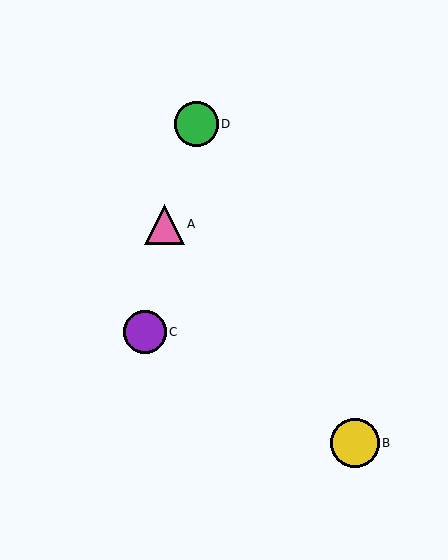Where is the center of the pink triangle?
The center of the pink triangle is at (164, 224).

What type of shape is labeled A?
Shape A is a pink triangle.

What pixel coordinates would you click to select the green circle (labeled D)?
Click at (196, 124) to select the green circle D.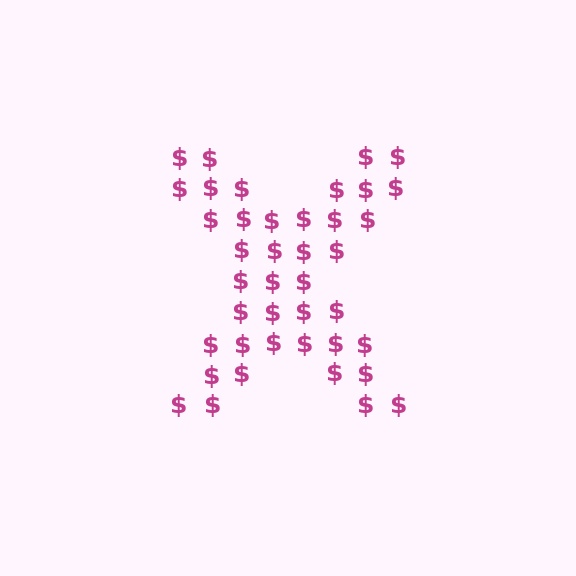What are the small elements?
The small elements are dollar signs.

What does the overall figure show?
The overall figure shows the letter X.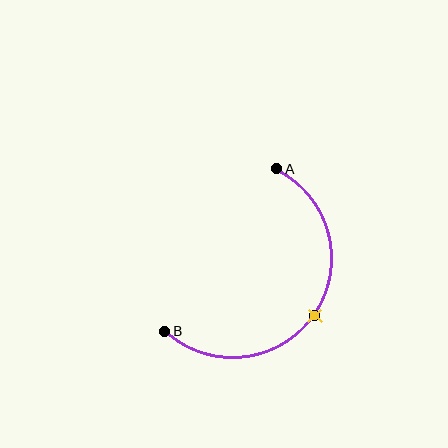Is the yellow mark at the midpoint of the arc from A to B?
Yes. The yellow mark lies on the arc at equal arc-length from both A and B — it is the arc midpoint.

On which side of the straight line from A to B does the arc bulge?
The arc bulges below and to the right of the straight line connecting A and B.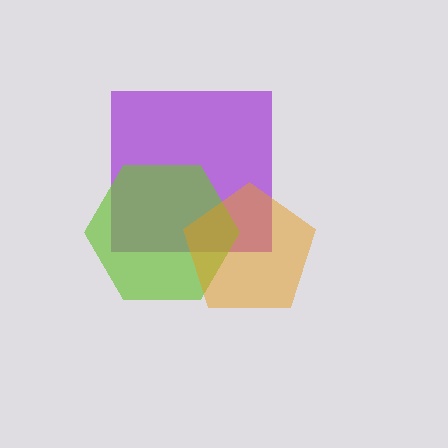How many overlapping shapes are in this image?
There are 3 overlapping shapes in the image.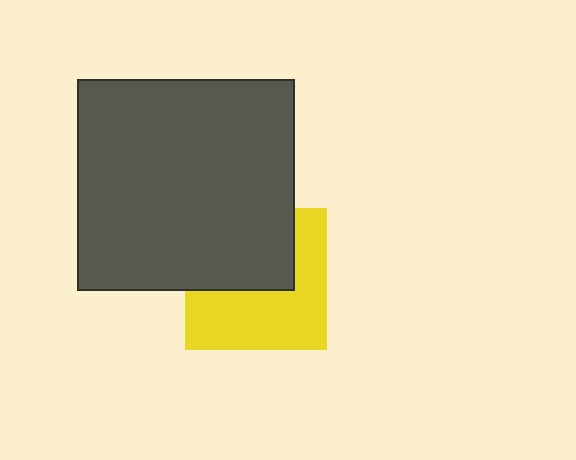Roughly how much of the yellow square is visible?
About half of it is visible (roughly 54%).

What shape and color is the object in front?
The object in front is a dark gray rectangle.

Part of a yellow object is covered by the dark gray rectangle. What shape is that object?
It is a square.